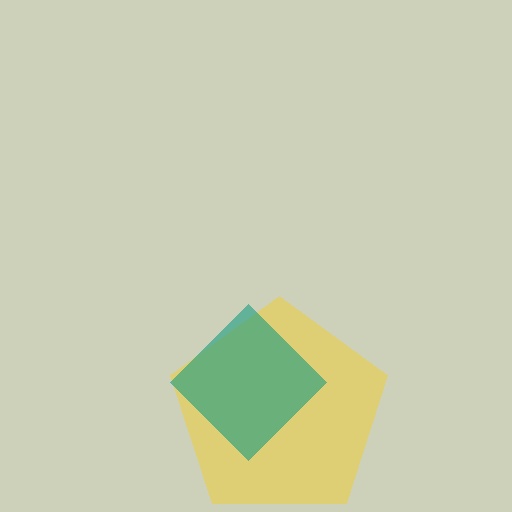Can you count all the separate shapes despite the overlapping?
Yes, there are 2 separate shapes.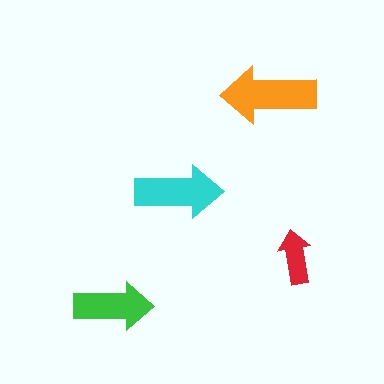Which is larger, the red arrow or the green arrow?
The green one.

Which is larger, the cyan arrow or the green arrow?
The cyan one.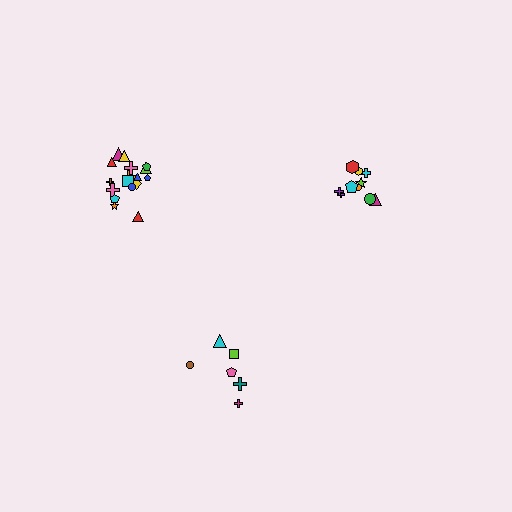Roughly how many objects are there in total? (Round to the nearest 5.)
Roughly 35 objects in total.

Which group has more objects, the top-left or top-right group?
The top-left group.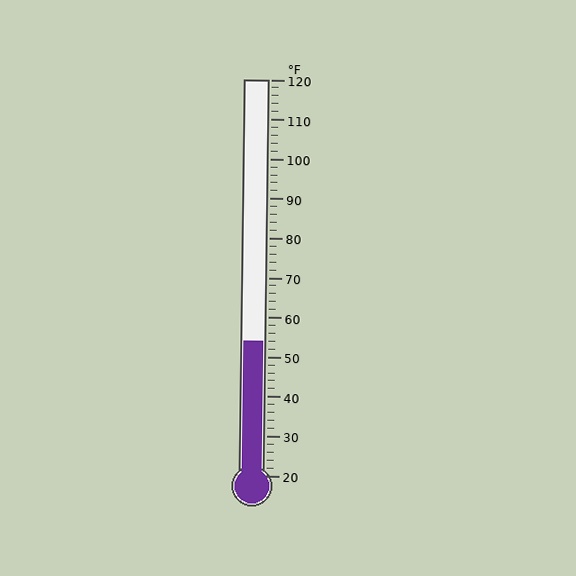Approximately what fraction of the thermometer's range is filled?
The thermometer is filled to approximately 35% of its range.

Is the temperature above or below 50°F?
The temperature is above 50°F.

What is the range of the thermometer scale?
The thermometer scale ranges from 20°F to 120°F.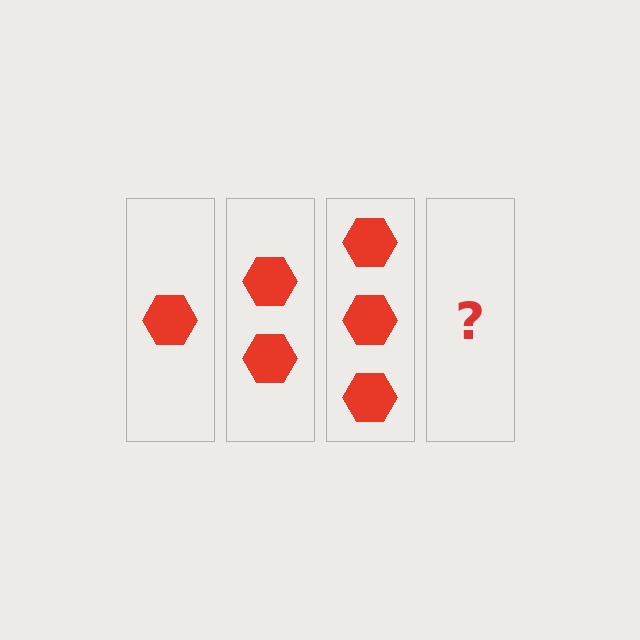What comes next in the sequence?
The next element should be 4 hexagons.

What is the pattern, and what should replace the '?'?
The pattern is that each step adds one more hexagon. The '?' should be 4 hexagons.